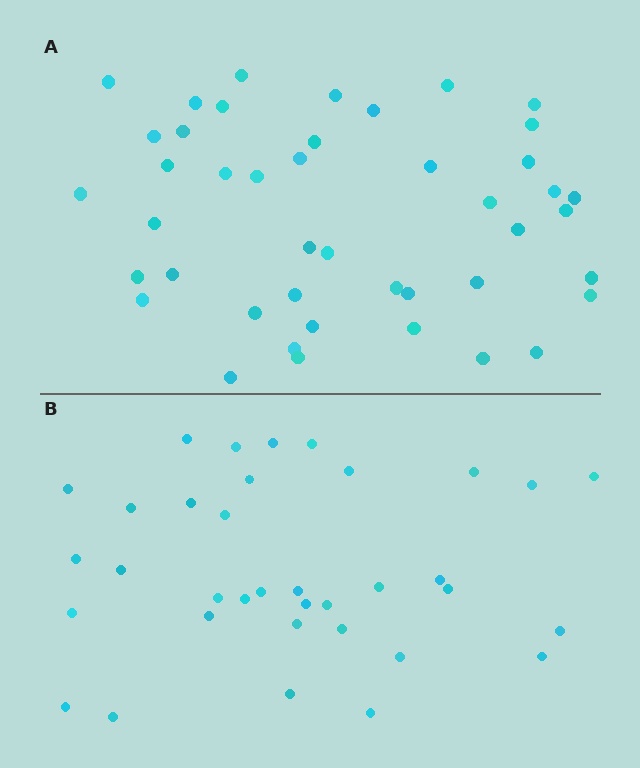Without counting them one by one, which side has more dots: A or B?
Region A (the top region) has more dots.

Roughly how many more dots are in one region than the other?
Region A has roughly 8 or so more dots than region B.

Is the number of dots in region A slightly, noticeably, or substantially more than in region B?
Region A has noticeably more, but not dramatically so. The ratio is roughly 1.3 to 1.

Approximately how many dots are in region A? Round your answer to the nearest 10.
About 40 dots. (The exact count is 44, which rounds to 40.)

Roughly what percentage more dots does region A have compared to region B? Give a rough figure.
About 25% more.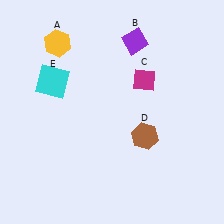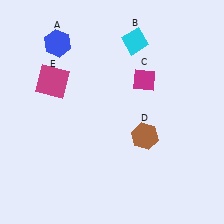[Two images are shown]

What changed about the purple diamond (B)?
In Image 1, B is purple. In Image 2, it changed to cyan.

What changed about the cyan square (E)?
In Image 1, E is cyan. In Image 2, it changed to magenta.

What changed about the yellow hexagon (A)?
In Image 1, A is yellow. In Image 2, it changed to blue.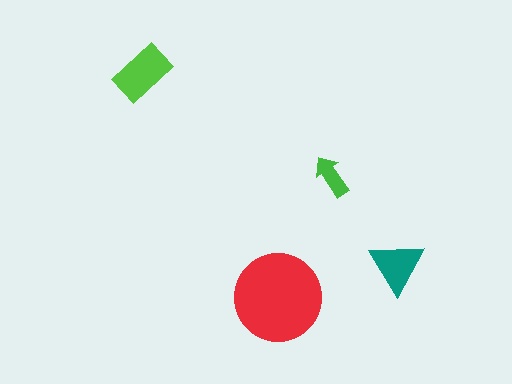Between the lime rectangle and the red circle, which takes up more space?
The red circle.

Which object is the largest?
The red circle.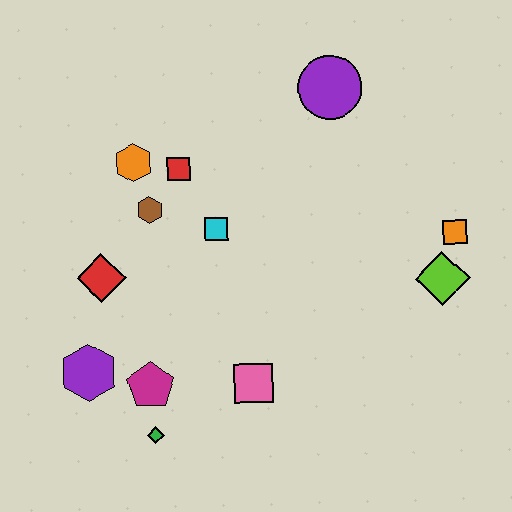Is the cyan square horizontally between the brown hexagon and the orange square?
Yes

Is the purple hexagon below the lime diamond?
Yes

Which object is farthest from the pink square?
The purple circle is farthest from the pink square.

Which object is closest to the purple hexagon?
The magenta pentagon is closest to the purple hexagon.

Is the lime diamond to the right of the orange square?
No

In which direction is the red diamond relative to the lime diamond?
The red diamond is to the left of the lime diamond.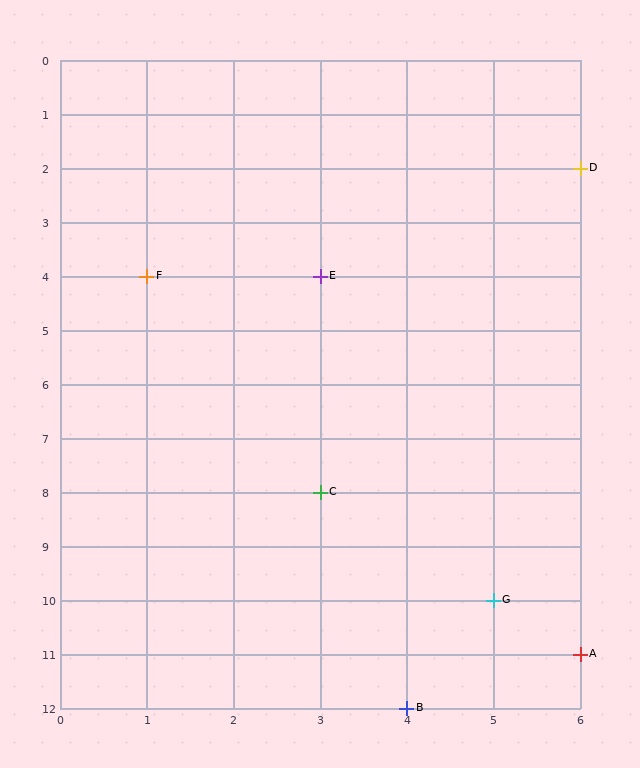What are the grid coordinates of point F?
Point F is at grid coordinates (1, 4).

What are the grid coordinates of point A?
Point A is at grid coordinates (6, 11).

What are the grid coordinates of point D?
Point D is at grid coordinates (6, 2).